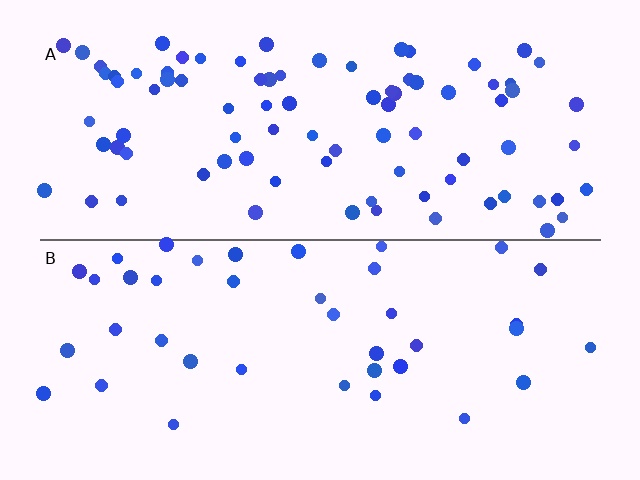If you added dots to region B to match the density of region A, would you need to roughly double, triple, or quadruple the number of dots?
Approximately double.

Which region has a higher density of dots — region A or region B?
A (the top).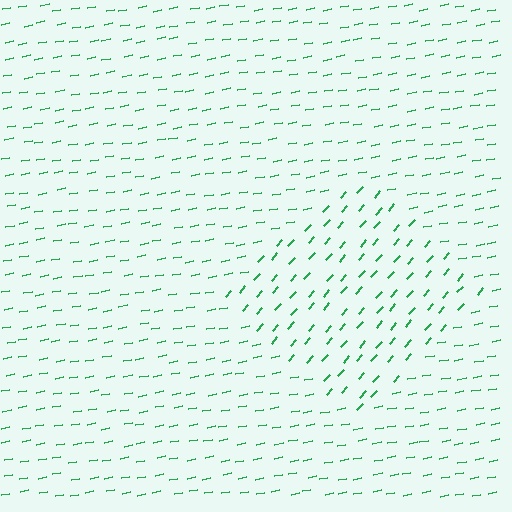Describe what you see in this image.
The image is filled with small green line segments. A diamond region in the image has lines oriented differently from the surrounding lines, creating a visible texture boundary.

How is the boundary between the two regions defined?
The boundary is defined purely by a change in line orientation (approximately 38 degrees difference). All lines are the same color and thickness.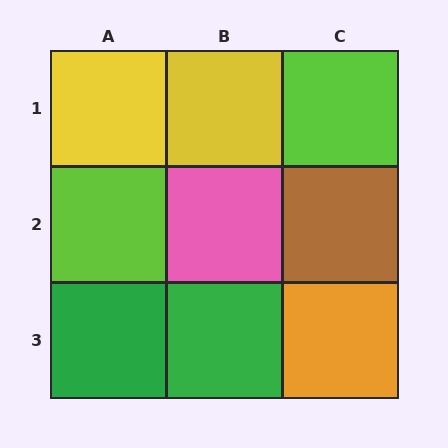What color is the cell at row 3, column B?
Green.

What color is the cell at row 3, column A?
Green.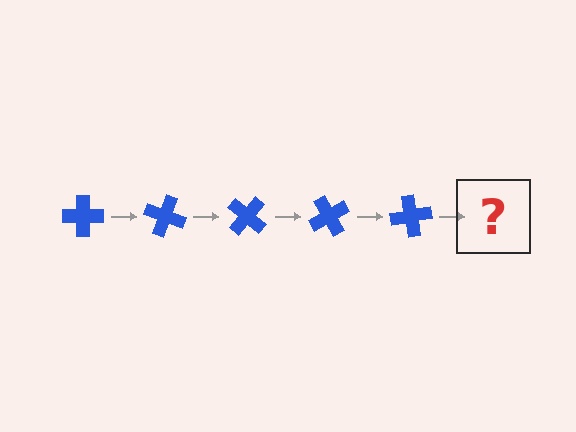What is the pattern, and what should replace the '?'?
The pattern is that the cross rotates 20 degrees each step. The '?' should be a blue cross rotated 100 degrees.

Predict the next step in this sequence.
The next step is a blue cross rotated 100 degrees.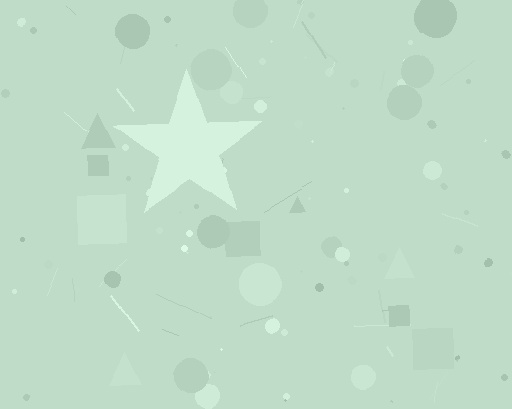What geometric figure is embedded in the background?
A star is embedded in the background.